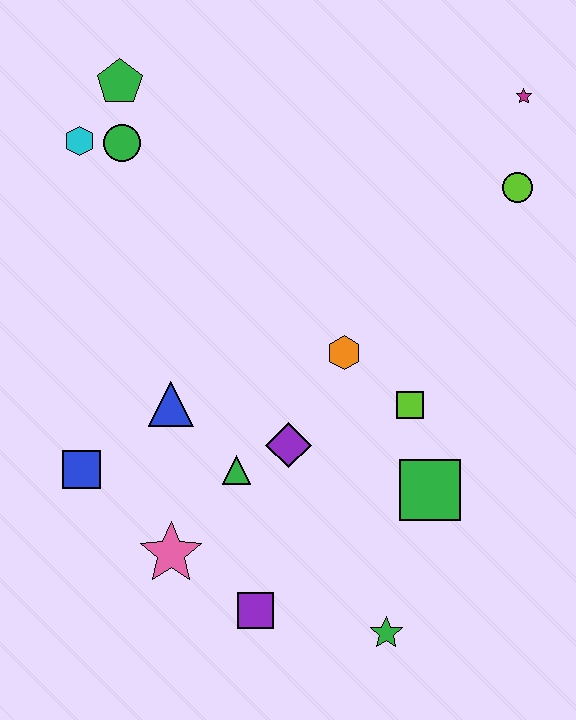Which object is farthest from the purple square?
The magenta star is farthest from the purple square.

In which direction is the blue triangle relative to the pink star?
The blue triangle is above the pink star.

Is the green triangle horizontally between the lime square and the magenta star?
No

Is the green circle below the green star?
No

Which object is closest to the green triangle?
The purple diamond is closest to the green triangle.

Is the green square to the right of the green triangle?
Yes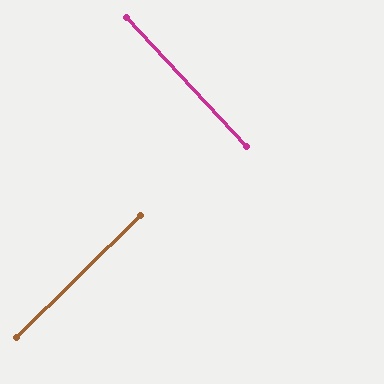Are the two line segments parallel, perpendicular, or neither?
Perpendicular — they meet at approximately 88°.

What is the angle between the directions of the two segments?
Approximately 88 degrees.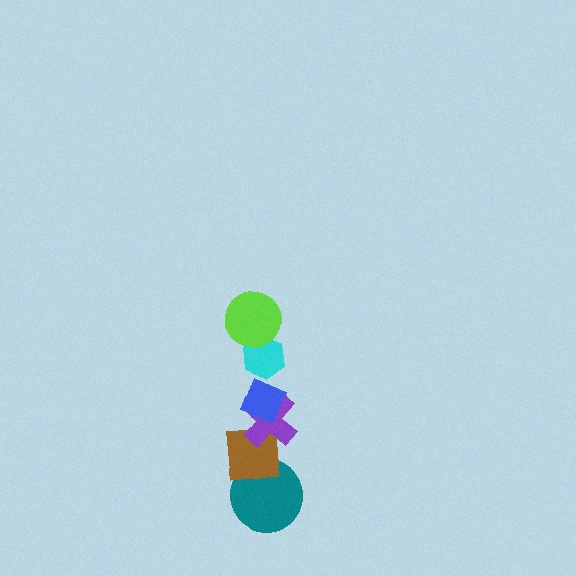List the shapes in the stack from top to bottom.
From top to bottom: the lime circle, the cyan hexagon, the blue diamond, the purple cross, the brown square, the teal circle.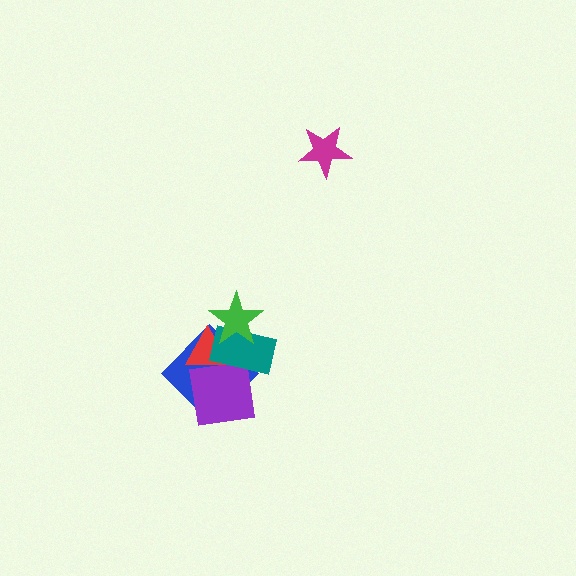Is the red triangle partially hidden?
Yes, it is partially covered by another shape.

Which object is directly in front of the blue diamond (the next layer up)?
The purple square is directly in front of the blue diamond.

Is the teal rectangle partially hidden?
Yes, it is partially covered by another shape.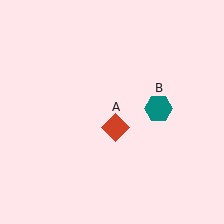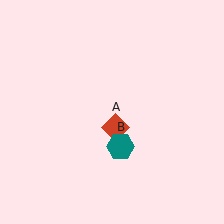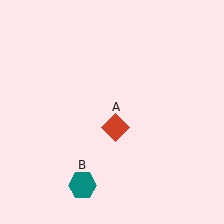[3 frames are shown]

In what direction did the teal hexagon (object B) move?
The teal hexagon (object B) moved down and to the left.